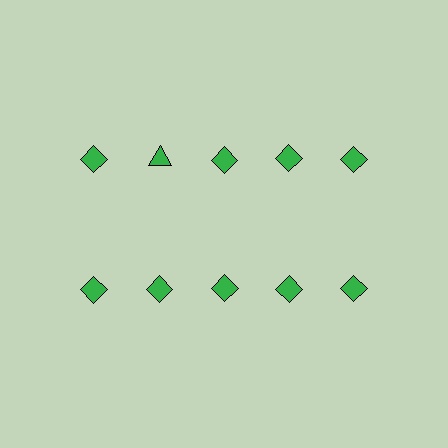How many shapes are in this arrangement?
There are 10 shapes arranged in a grid pattern.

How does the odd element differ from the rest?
It has a different shape: triangle instead of diamond.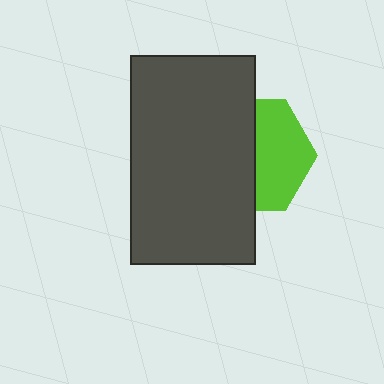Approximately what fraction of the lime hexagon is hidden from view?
Roughly 52% of the lime hexagon is hidden behind the dark gray rectangle.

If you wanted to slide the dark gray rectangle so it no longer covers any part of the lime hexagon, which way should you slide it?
Slide it left — that is the most direct way to separate the two shapes.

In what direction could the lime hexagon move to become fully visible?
The lime hexagon could move right. That would shift it out from behind the dark gray rectangle entirely.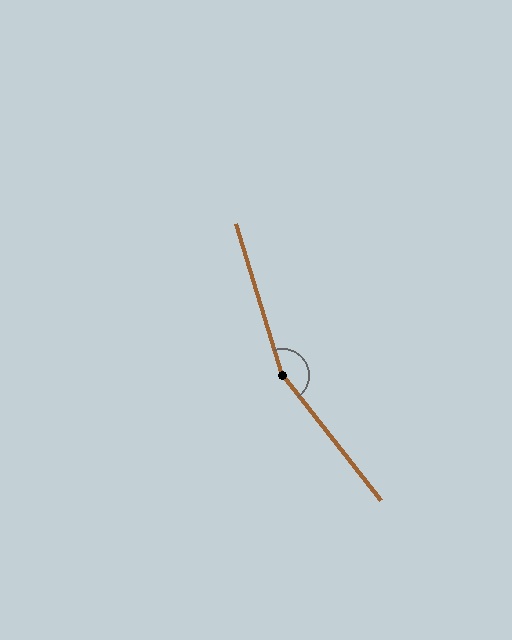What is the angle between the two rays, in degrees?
Approximately 159 degrees.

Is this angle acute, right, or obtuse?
It is obtuse.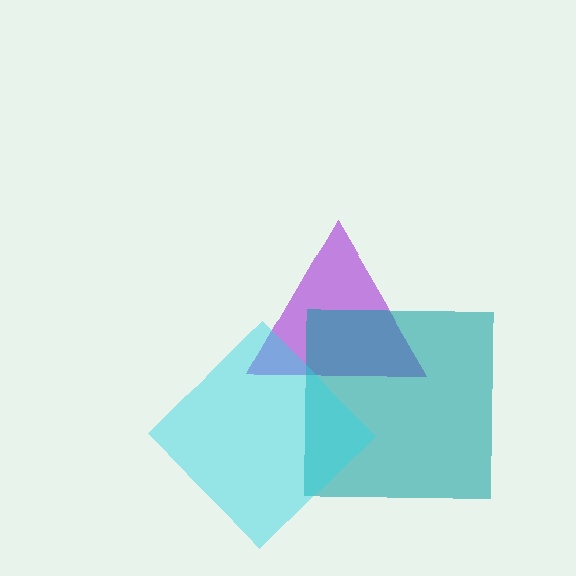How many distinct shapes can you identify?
There are 3 distinct shapes: a purple triangle, a teal square, a cyan diamond.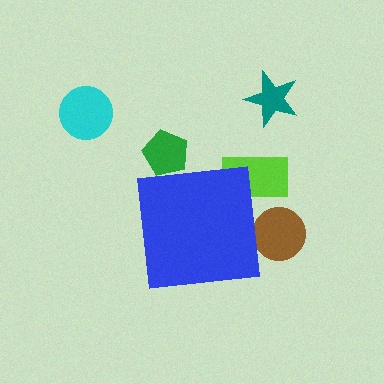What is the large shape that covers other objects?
A blue square.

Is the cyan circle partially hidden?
No, the cyan circle is fully visible.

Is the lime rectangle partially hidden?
Yes, the lime rectangle is partially hidden behind the blue square.